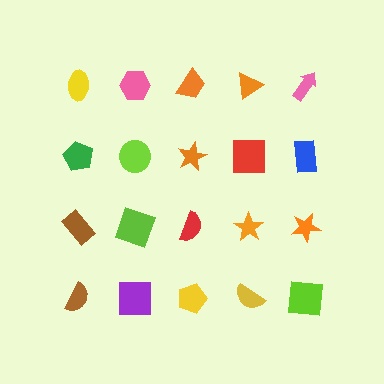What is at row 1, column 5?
A pink arrow.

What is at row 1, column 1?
A yellow ellipse.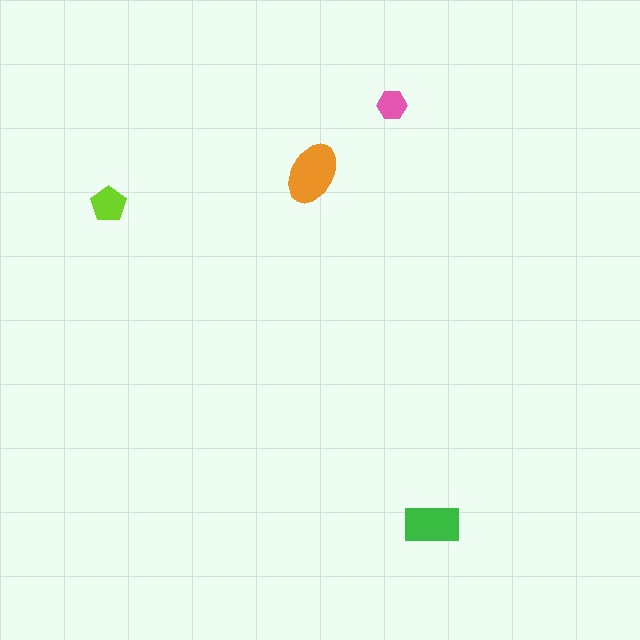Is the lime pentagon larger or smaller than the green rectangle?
Smaller.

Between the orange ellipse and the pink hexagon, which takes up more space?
The orange ellipse.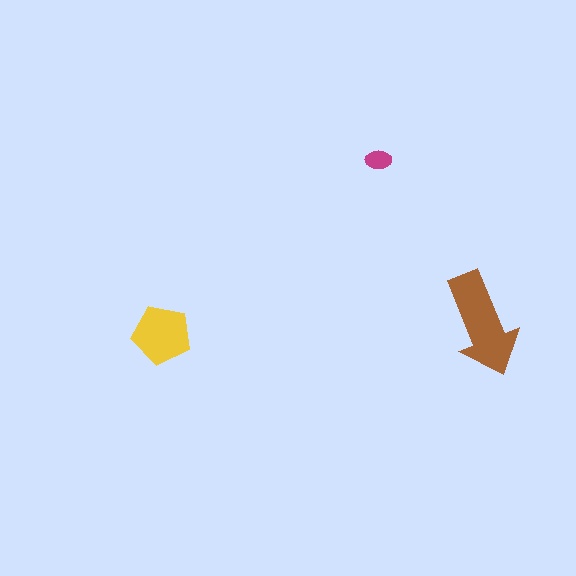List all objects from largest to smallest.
The brown arrow, the yellow pentagon, the magenta ellipse.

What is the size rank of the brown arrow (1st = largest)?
1st.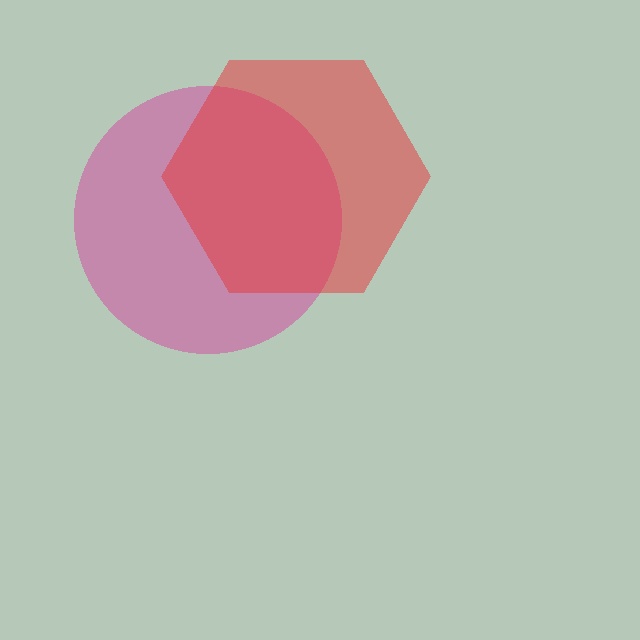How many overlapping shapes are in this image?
There are 2 overlapping shapes in the image.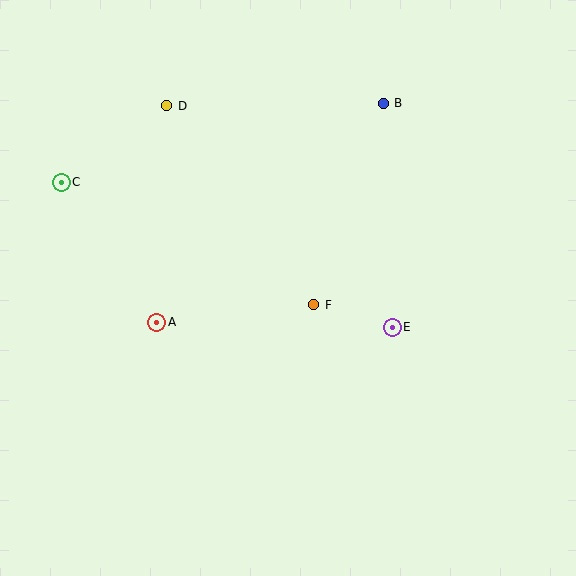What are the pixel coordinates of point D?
Point D is at (167, 106).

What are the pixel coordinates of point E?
Point E is at (392, 327).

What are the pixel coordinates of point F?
Point F is at (314, 305).